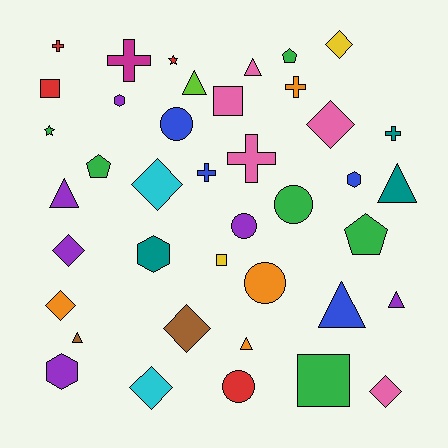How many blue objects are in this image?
There are 4 blue objects.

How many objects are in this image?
There are 40 objects.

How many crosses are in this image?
There are 6 crosses.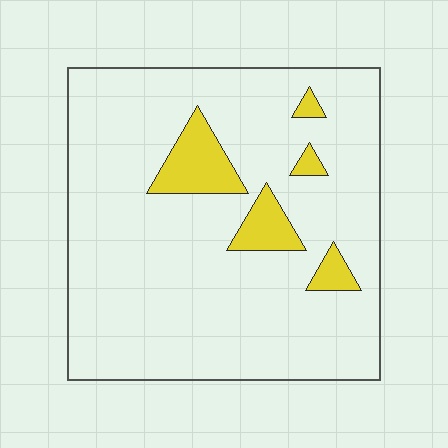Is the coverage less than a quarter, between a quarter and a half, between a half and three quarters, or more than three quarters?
Less than a quarter.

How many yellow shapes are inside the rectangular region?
5.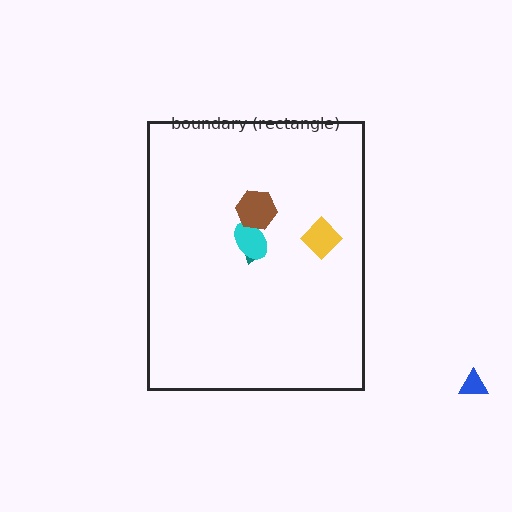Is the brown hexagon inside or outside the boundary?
Inside.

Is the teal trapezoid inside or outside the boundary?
Inside.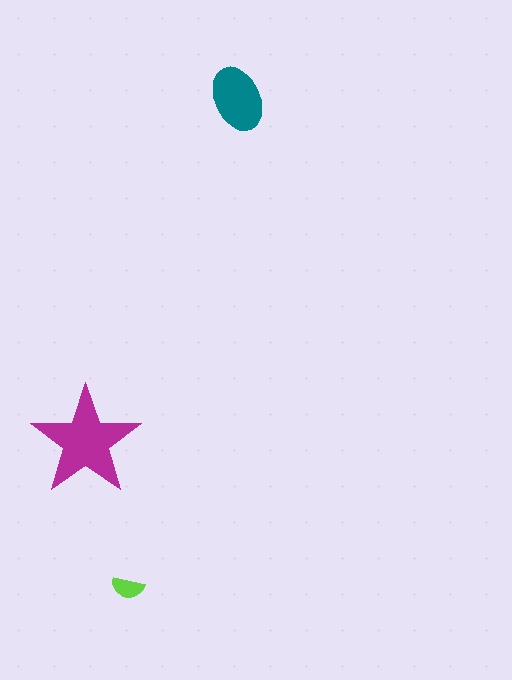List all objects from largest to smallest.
The magenta star, the teal ellipse, the lime semicircle.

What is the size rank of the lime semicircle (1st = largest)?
3rd.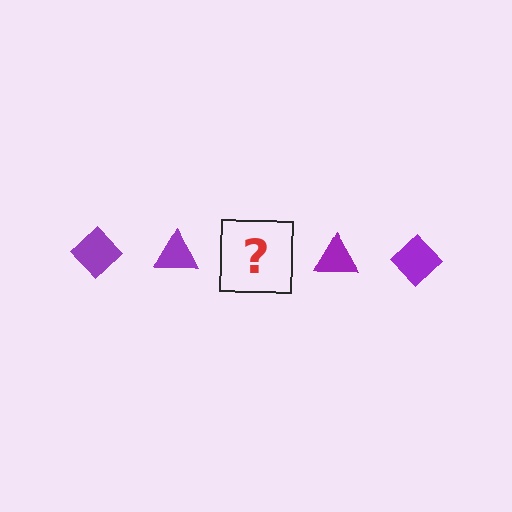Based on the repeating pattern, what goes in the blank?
The blank should be a purple diamond.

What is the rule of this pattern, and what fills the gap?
The rule is that the pattern cycles through diamond, triangle shapes in purple. The gap should be filled with a purple diamond.